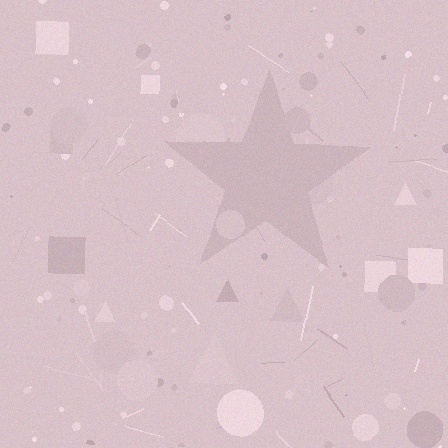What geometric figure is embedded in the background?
A star is embedded in the background.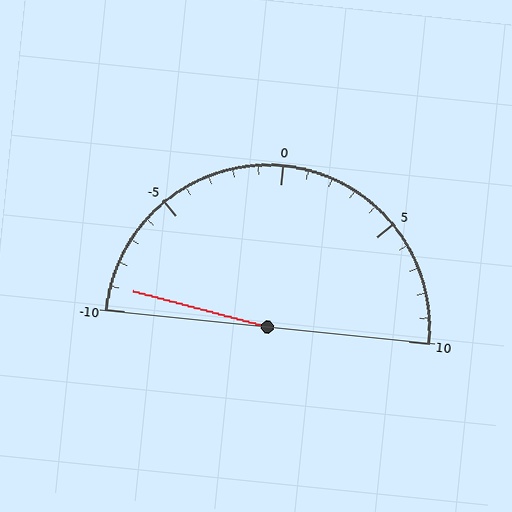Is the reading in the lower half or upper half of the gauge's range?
The reading is in the lower half of the range (-10 to 10).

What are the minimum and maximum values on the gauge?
The gauge ranges from -10 to 10.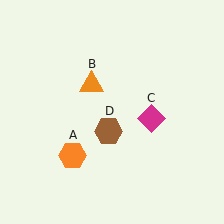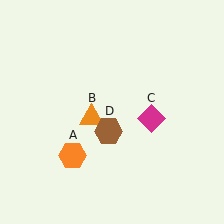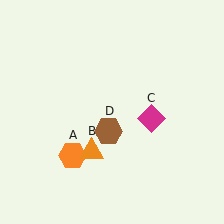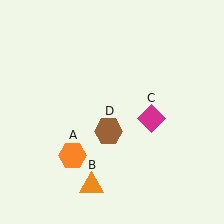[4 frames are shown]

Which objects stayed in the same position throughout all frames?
Orange hexagon (object A) and magenta diamond (object C) and brown hexagon (object D) remained stationary.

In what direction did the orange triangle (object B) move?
The orange triangle (object B) moved down.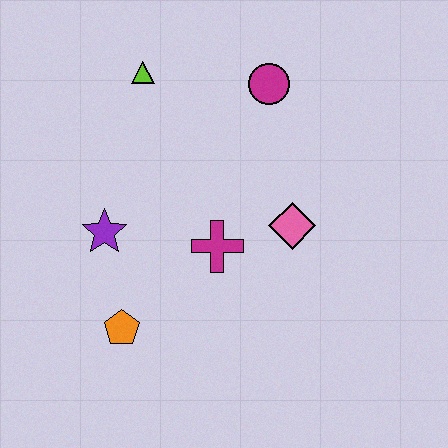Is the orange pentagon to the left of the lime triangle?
Yes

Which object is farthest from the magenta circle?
The orange pentagon is farthest from the magenta circle.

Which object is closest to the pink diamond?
The magenta cross is closest to the pink diamond.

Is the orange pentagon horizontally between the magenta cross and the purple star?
Yes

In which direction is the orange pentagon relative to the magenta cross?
The orange pentagon is to the left of the magenta cross.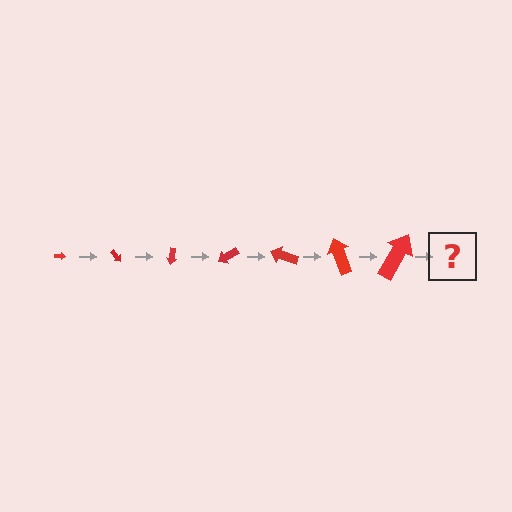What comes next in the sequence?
The next element should be an arrow, larger than the previous one and rotated 350 degrees from the start.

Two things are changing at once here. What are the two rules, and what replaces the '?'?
The two rules are that the arrow grows larger each step and it rotates 50 degrees each step. The '?' should be an arrow, larger than the previous one and rotated 350 degrees from the start.